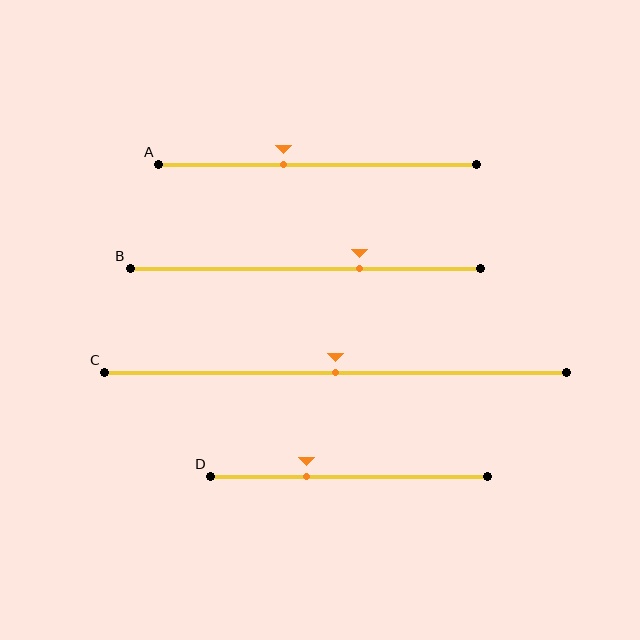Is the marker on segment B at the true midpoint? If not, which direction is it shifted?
No, the marker on segment B is shifted to the right by about 16% of the segment length.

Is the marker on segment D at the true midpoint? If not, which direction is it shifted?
No, the marker on segment D is shifted to the left by about 15% of the segment length.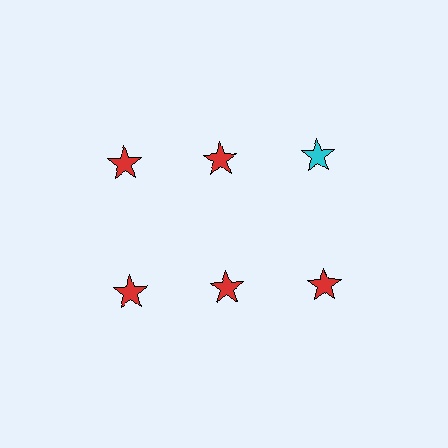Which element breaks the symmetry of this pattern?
The cyan star in the top row, center column breaks the symmetry. All other shapes are red stars.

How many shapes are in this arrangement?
There are 6 shapes arranged in a grid pattern.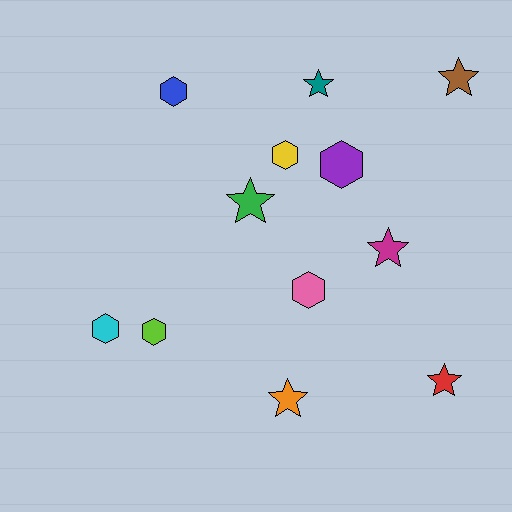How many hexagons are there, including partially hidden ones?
There are 6 hexagons.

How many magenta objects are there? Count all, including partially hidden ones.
There is 1 magenta object.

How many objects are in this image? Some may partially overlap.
There are 12 objects.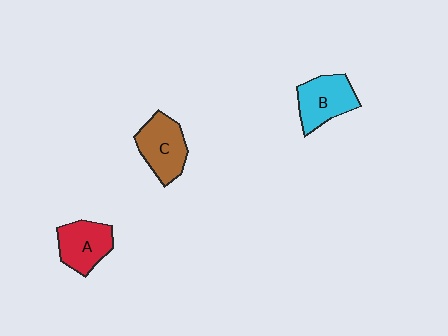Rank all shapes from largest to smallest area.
From largest to smallest: C (brown), B (cyan), A (red).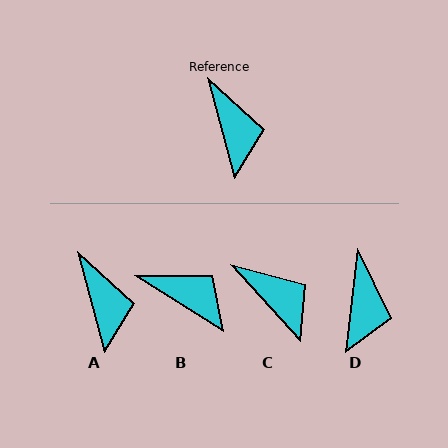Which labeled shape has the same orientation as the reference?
A.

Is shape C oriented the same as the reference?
No, it is off by about 27 degrees.